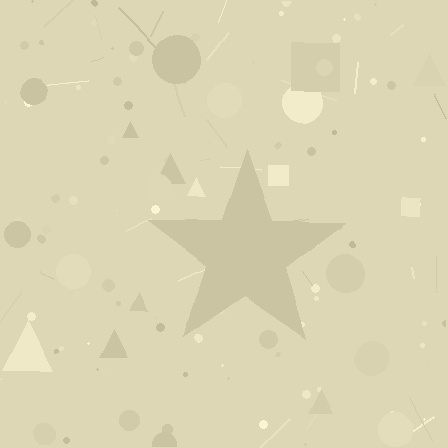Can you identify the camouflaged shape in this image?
The camouflaged shape is a star.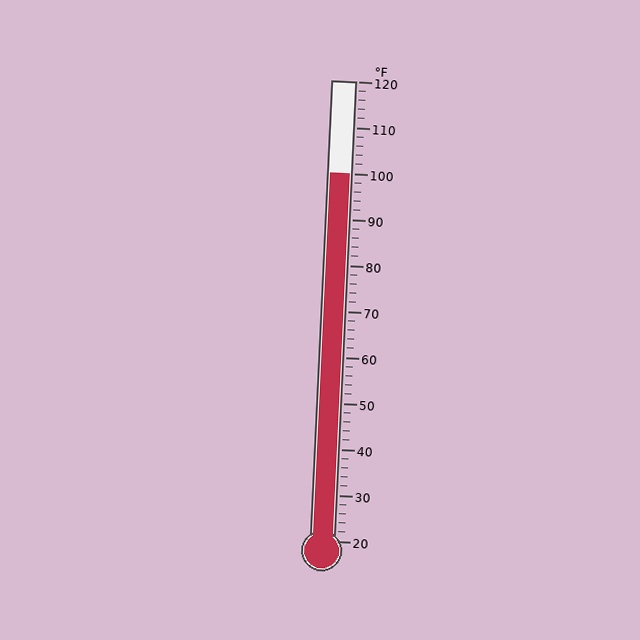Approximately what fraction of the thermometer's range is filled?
The thermometer is filled to approximately 80% of its range.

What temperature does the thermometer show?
The thermometer shows approximately 100°F.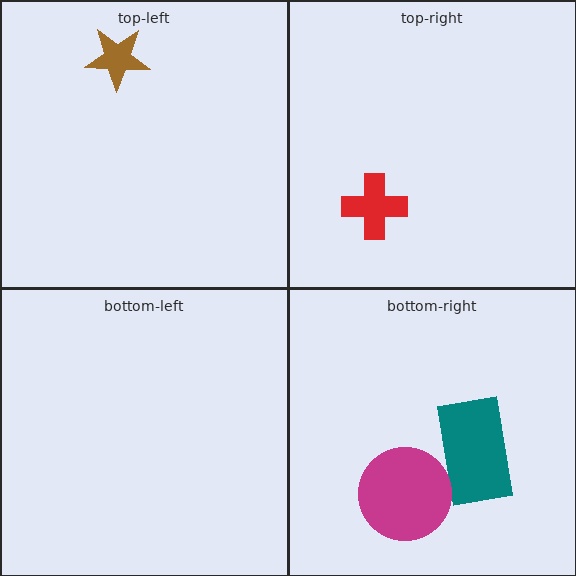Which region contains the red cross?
The top-right region.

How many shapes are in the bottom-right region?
2.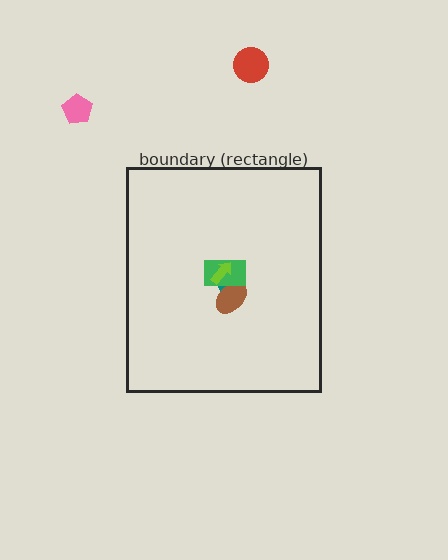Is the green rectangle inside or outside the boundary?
Inside.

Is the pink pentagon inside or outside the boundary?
Outside.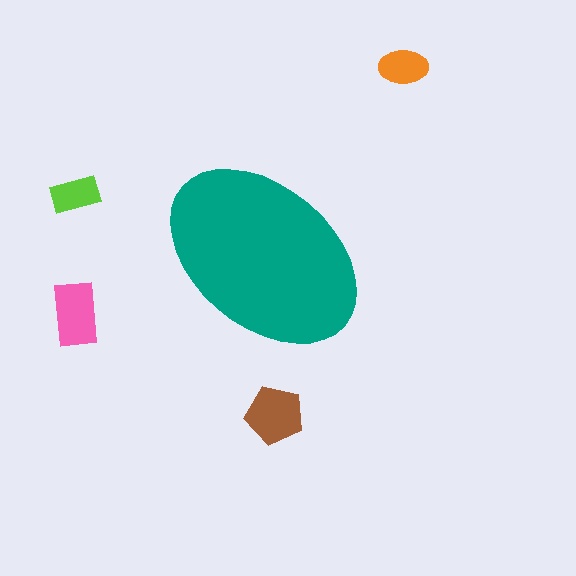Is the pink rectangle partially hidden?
No, the pink rectangle is fully visible.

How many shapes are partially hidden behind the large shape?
0 shapes are partially hidden.